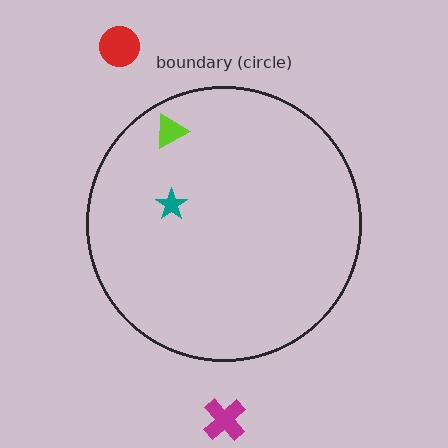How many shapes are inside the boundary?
2 inside, 2 outside.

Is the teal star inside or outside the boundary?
Inside.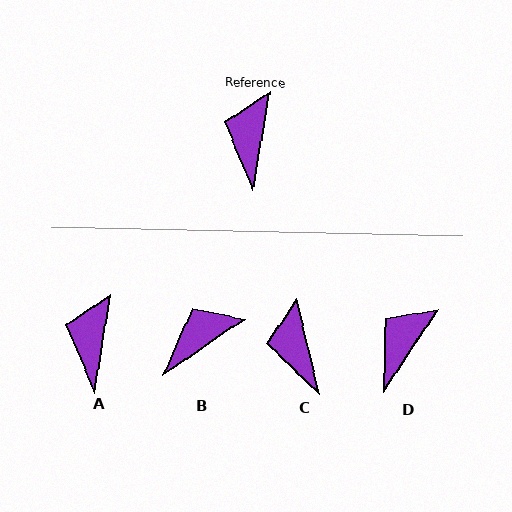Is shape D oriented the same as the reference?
No, it is off by about 24 degrees.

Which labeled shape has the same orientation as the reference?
A.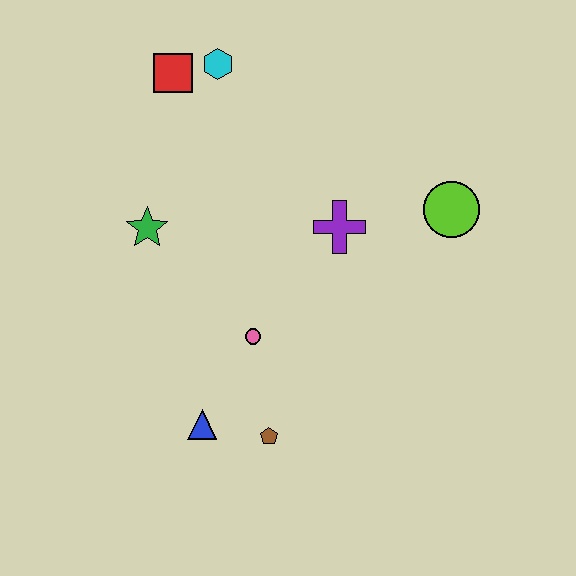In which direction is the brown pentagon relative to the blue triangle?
The brown pentagon is to the right of the blue triangle.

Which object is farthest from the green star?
The lime circle is farthest from the green star.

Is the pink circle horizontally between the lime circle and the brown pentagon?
No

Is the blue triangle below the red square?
Yes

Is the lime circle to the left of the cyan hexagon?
No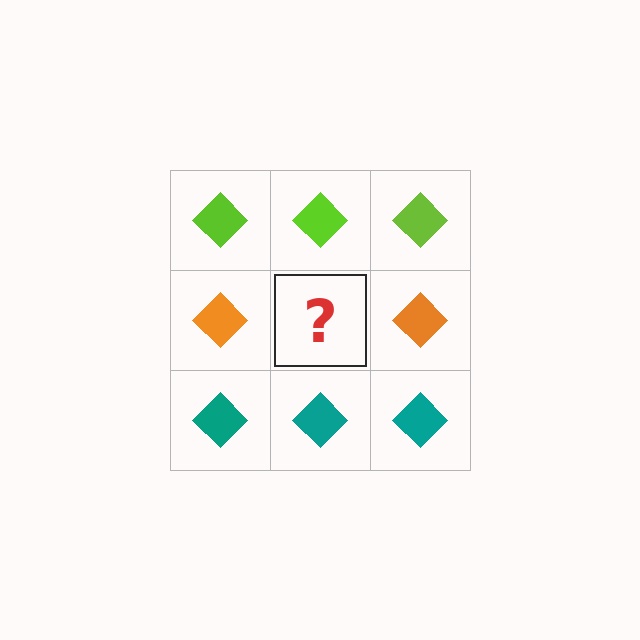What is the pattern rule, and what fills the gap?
The rule is that each row has a consistent color. The gap should be filled with an orange diamond.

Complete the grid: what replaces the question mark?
The question mark should be replaced with an orange diamond.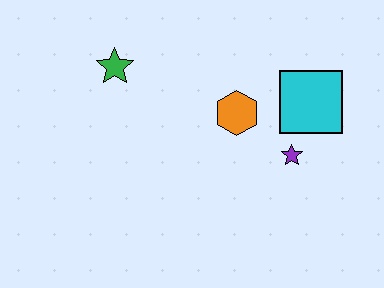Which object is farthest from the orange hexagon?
The green star is farthest from the orange hexagon.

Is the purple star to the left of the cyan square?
Yes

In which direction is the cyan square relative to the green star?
The cyan square is to the right of the green star.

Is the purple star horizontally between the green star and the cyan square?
Yes